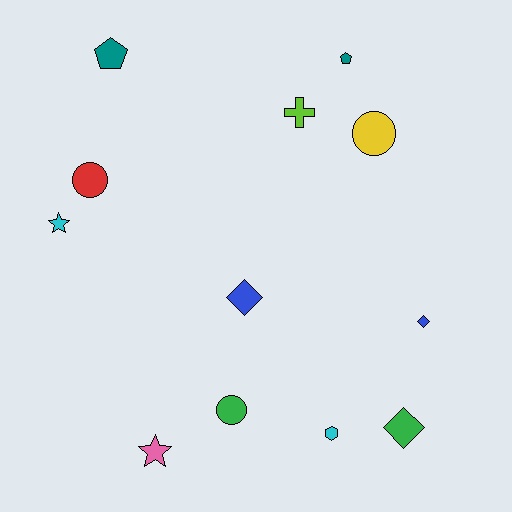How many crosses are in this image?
There is 1 cross.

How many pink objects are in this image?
There is 1 pink object.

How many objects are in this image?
There are 12 objects.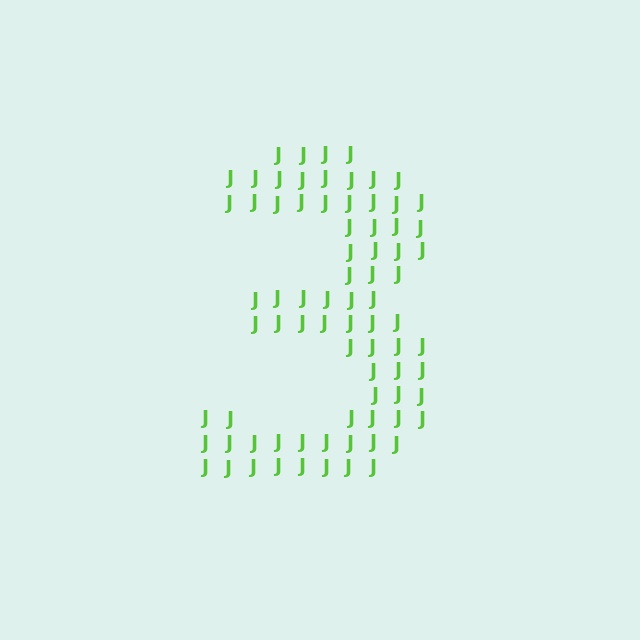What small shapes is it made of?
It is made of small letter J's.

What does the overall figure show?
The overall figure shows the digit 3.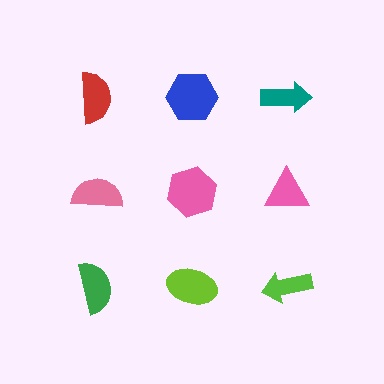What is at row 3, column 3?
A lime arrow.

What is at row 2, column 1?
A pink semicircle.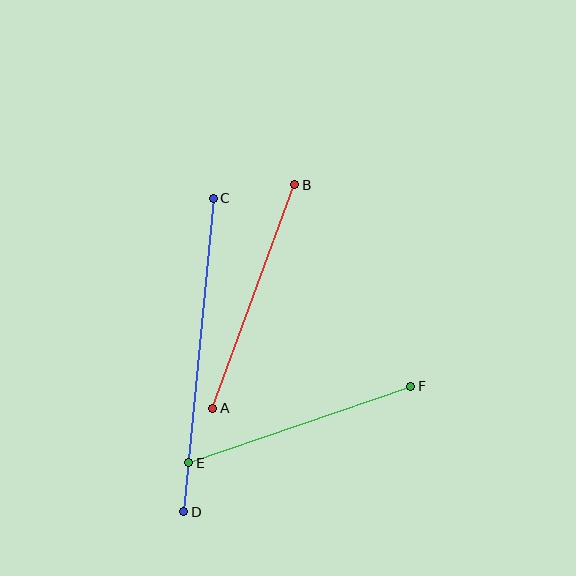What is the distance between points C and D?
The distance is approximately 315 pixels.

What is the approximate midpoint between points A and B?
The midpoint is at approximately (254, 297) pixels.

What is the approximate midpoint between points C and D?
The midpoint is at approximately (198, 355) pixels.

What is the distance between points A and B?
The distance is approximately 238 pixels.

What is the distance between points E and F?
The distance is approximately 235 pixels.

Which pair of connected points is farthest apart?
Points C and D are farthest apart.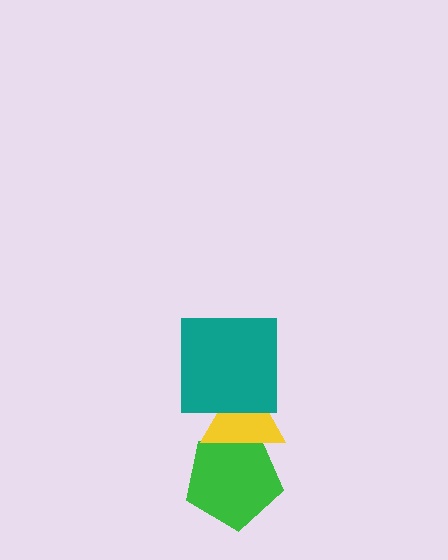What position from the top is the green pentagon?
The green pentagon is 3rd from the top.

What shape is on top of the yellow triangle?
The teal square is on top of the yellow triangle.